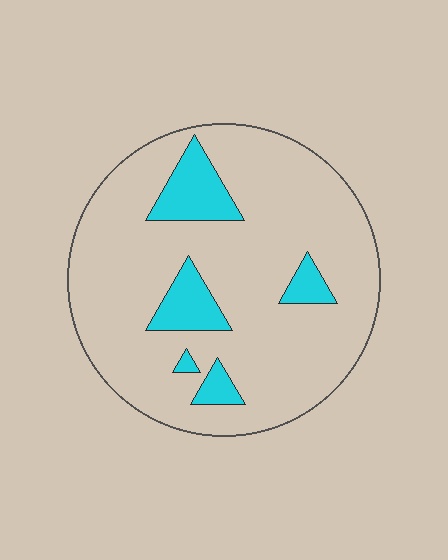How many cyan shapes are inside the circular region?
5.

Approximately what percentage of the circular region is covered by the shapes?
Approximately 15%.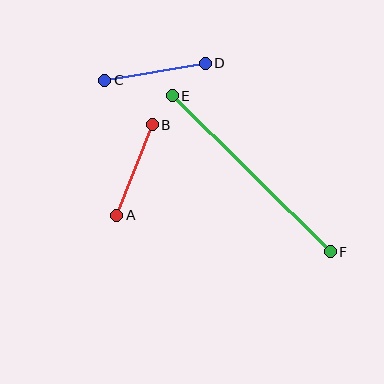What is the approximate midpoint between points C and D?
The midpoint is at approximately (155, 72) pixels.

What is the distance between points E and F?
The distance is approximately 222 pixels.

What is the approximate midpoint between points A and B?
The midpoint is at approximately (135, 170) pixels.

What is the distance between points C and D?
The distance is approximately 102 pixels.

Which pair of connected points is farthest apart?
Points E and F are farthest apart.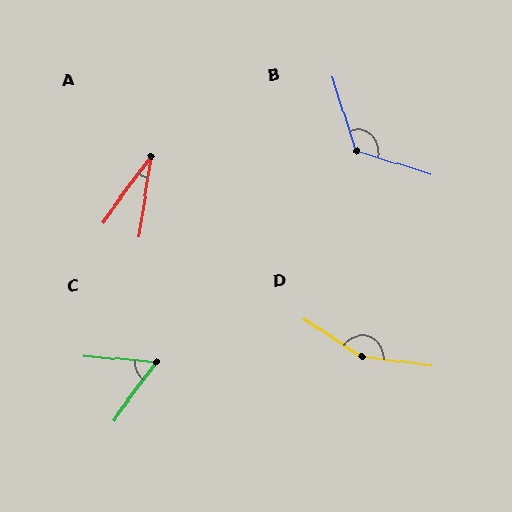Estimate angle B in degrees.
Approximately 125 degrees.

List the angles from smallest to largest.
A (27°), C (59°), B (125°), D (154°).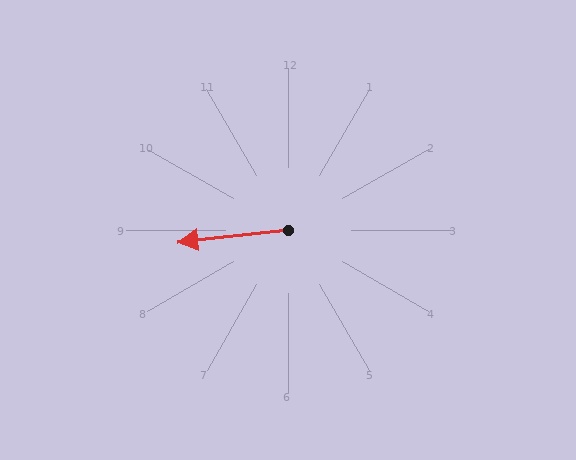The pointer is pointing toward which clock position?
Roughly 9 o'clock.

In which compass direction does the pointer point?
West.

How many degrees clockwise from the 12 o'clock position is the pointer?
Approximately 264 degrees.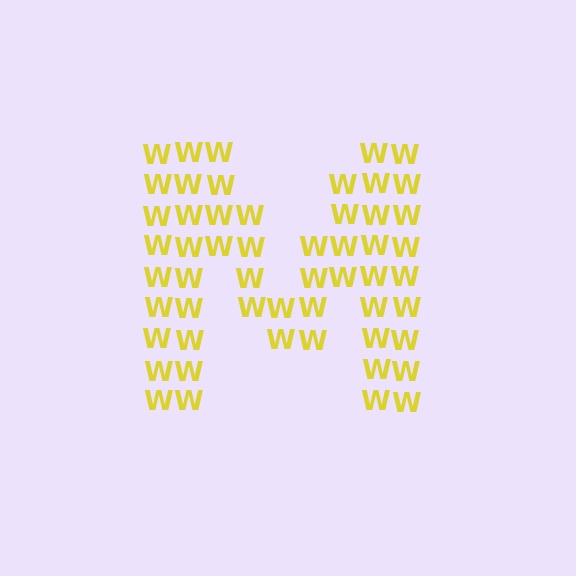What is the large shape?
The large shape is the letter M.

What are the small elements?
The small elements are letter W's.